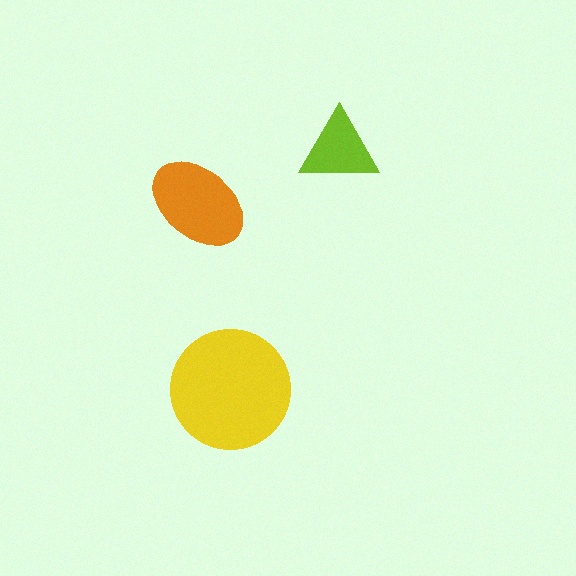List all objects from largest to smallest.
The yellow circle, the orange ellipse, the lime triangle.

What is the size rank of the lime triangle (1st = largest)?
3rd.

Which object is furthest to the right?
The lime triangle is rightmost.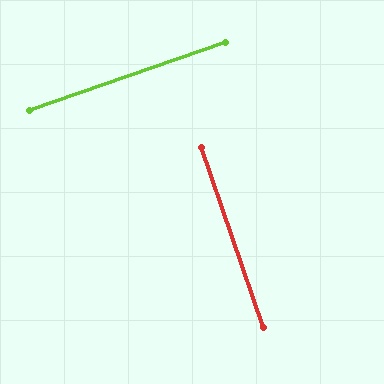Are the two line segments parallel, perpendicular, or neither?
Perpendicular — they meet at approximately 90°.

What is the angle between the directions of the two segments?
Approximately 90 degrees.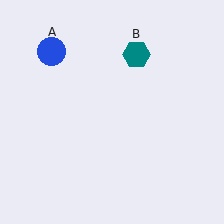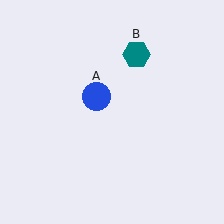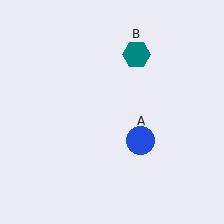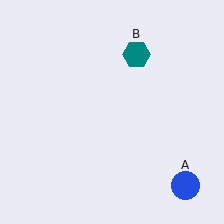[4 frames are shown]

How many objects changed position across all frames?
1 object changed position: blue circle (object A).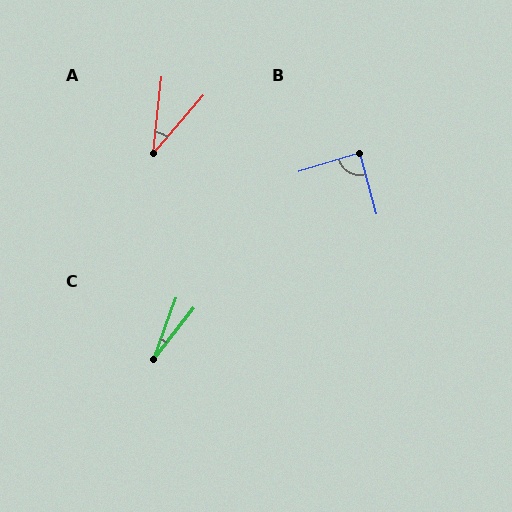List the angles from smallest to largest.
C (19°), A (35°), B (88°).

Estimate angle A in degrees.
Approximately 35 degrees.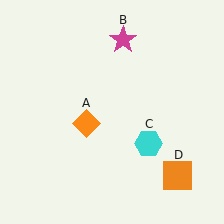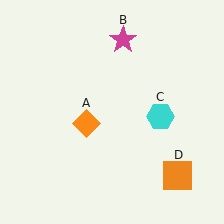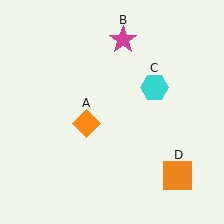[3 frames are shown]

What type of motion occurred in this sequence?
The cyan hexagon (object C) rotated counterclockwise around the center of the scene.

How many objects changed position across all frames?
1 object changed position: cyan hexagon (object C).